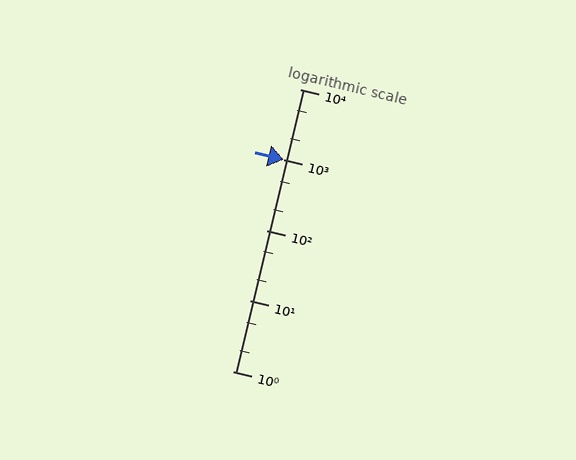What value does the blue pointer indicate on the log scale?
The pointer indicates approximately 1000.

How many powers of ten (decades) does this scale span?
The scale spans 4 decades, from 1 to 10000.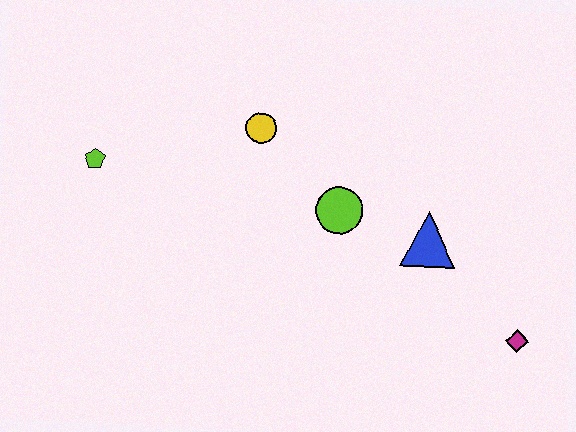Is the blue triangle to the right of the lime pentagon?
Yes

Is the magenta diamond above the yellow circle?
No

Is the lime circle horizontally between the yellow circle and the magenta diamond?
Yes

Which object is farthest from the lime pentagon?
The magenta diamond is farthest from the lime pentagon.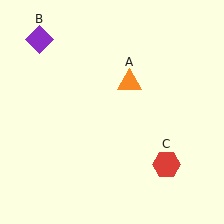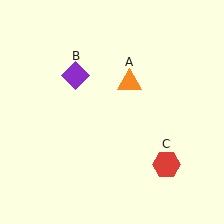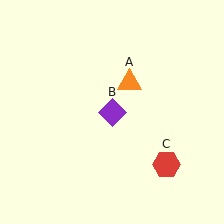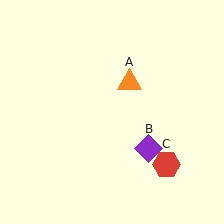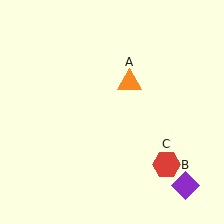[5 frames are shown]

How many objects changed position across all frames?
1 object changed position: purple diamond (object B).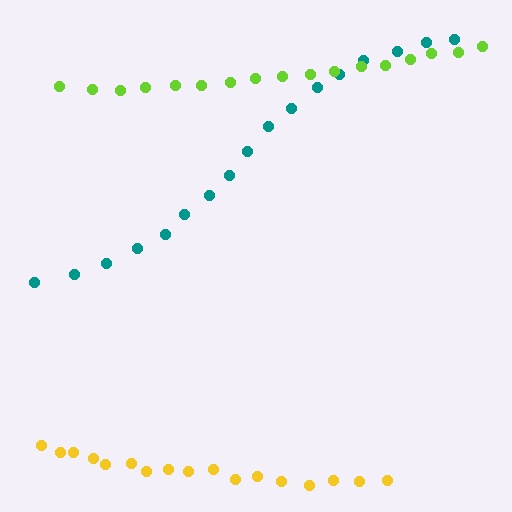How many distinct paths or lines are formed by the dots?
There are 3 distinct paths.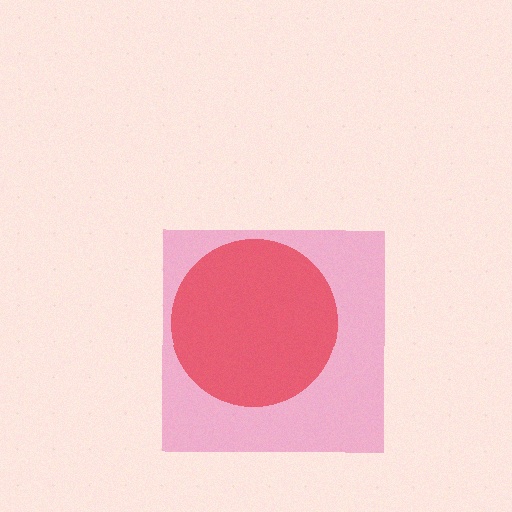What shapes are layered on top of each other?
The layered shapes are: a pink square, a red circle.